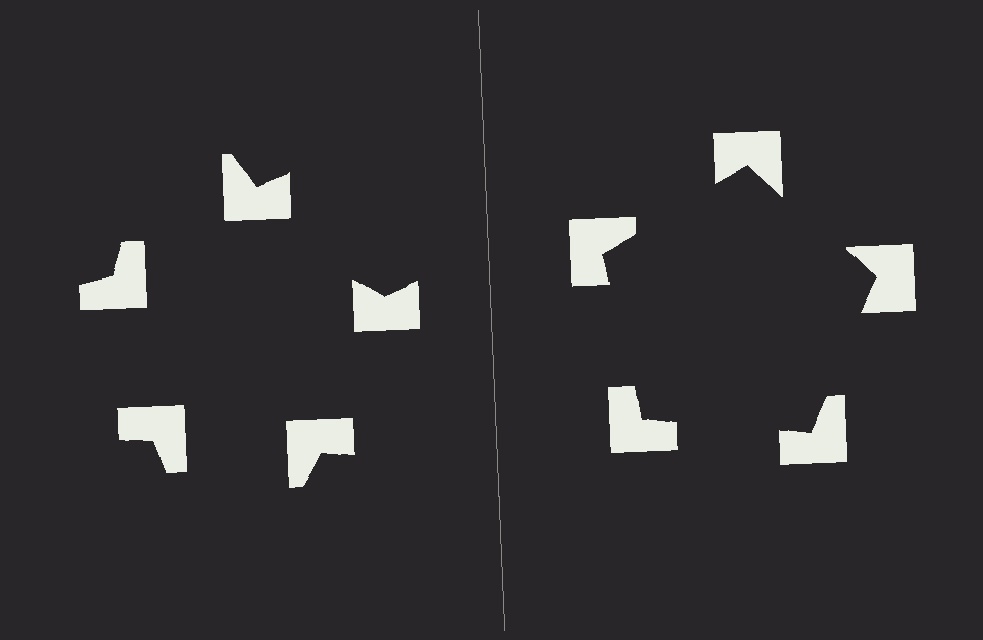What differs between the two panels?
The notched squares are positioned identically on both sides; only the wedge orientations differ. On the right they align to a pentagon; on the left they are misaligned.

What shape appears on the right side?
An illusory pentagon.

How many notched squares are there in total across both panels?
10 — 5 on each side.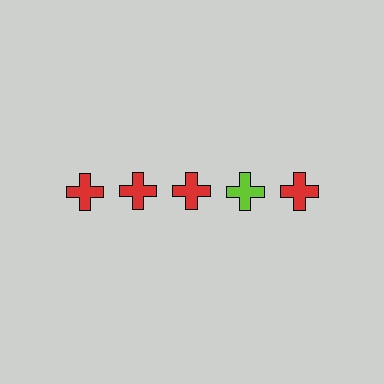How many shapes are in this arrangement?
There are 5 shapes arranged in a grid pattern.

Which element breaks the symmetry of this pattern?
The lime cross in the top row, second from right column breaks the symmetry. All other shapes are red crosses.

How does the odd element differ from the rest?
It has a different color: lime instead of red.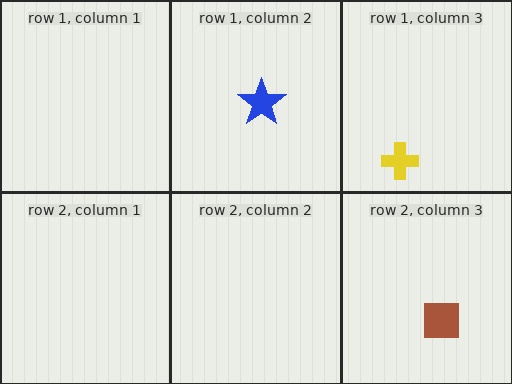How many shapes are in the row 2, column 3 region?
1.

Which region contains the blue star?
The row 1, column 2 region.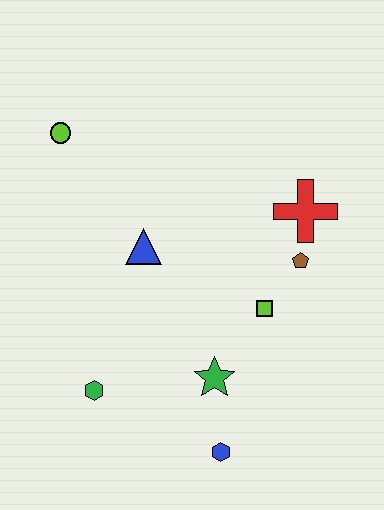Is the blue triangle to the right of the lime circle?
Yes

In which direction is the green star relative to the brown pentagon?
The green star is below the brown pentagon.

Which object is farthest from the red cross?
The green hexagon is farthest from the red cross.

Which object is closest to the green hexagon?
The green star is closest to the green hexagon.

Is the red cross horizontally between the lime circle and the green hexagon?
No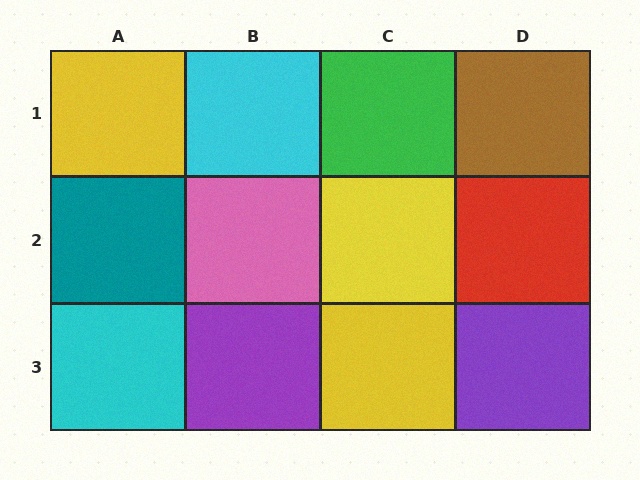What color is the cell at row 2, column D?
Red.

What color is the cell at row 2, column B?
Pink.